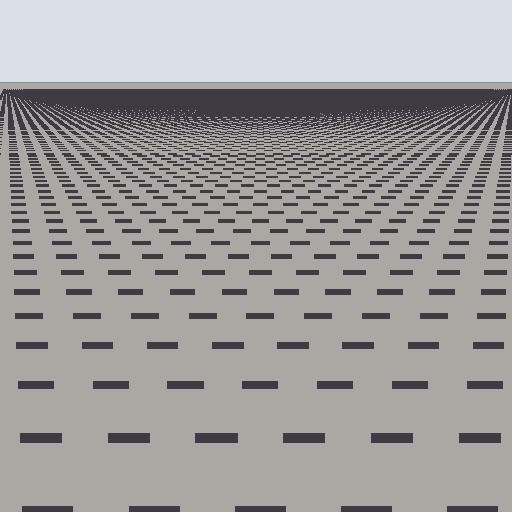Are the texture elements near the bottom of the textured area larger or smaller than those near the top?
Larger. Near the bottom, elements are closer to the viewer and appear at a bigger on-screen size.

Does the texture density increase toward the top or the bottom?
Density increases toward the top.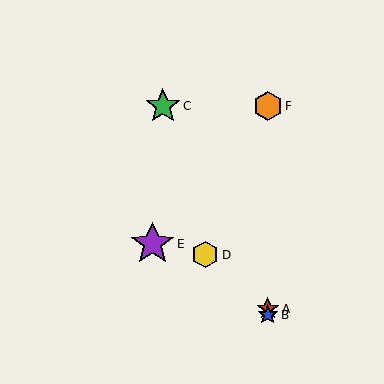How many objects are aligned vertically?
3 objects (A, B, F) are aligned vertically.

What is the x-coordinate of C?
Object C is at x≈163.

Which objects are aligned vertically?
Objects A, B, F are aligned vertically.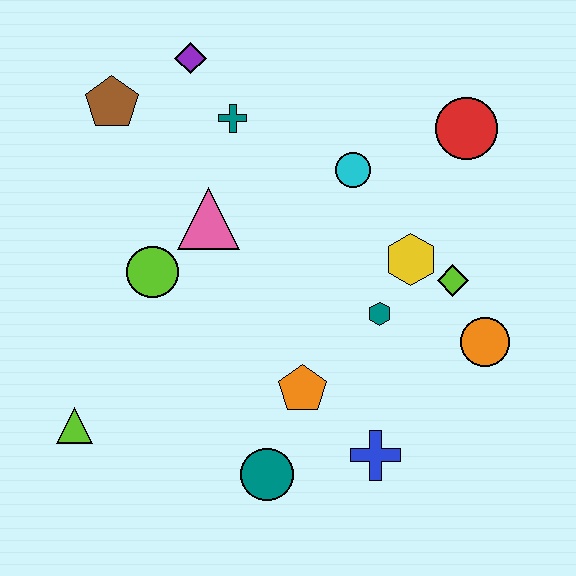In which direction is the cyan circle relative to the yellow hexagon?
The cyan circle is above the yellow hexagon.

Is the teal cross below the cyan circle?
No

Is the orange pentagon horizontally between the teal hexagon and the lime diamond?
No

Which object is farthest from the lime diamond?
The lime triangle is farthest from the lime diamond.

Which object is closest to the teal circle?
The orange pentagon is closest to the teal circle.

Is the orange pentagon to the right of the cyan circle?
No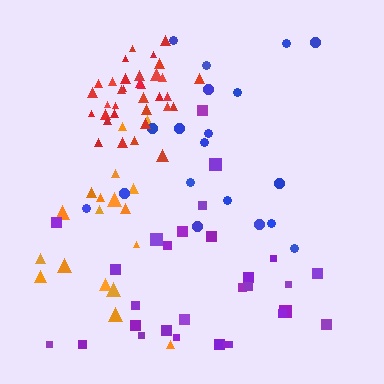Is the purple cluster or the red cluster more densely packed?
Red.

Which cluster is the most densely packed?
Red.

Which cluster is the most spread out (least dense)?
Orange.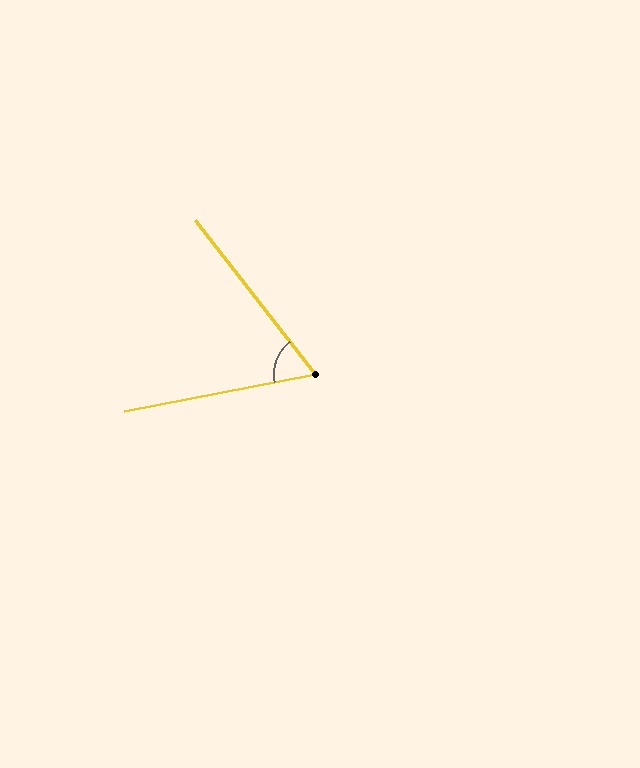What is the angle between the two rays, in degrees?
Approximately 63 degrees.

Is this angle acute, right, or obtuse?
It is acute.